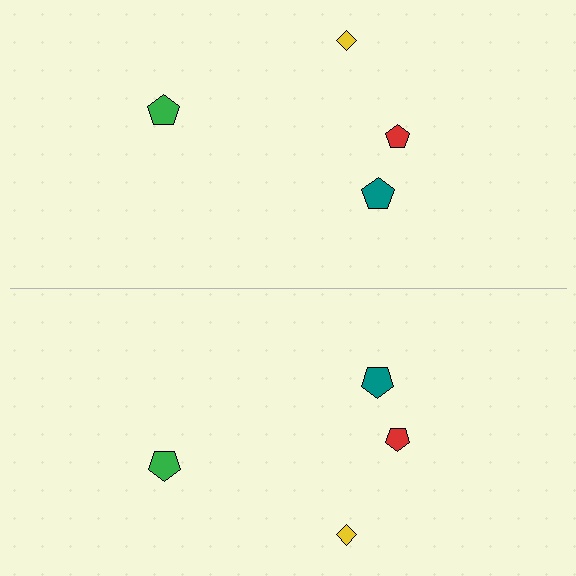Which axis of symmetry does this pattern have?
The pattern has a horizontal axis of symmetry running through the center of the image.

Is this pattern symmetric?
Yes, this pattern has bilateral (reflection) symmetry.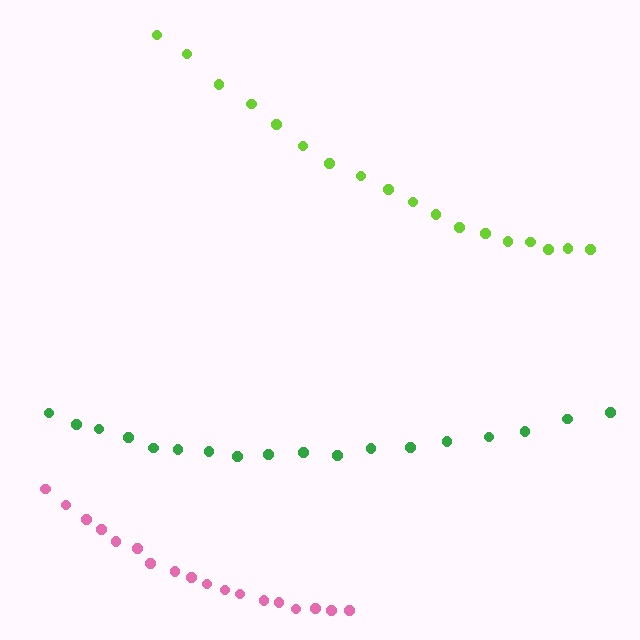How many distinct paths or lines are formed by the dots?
There are 3 distinct paths.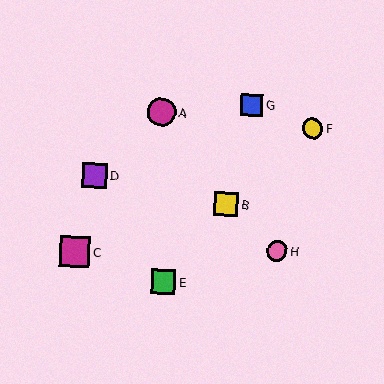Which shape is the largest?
The magenta square (labeled C) is the largest.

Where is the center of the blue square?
The center of the blue square is at (251, 105).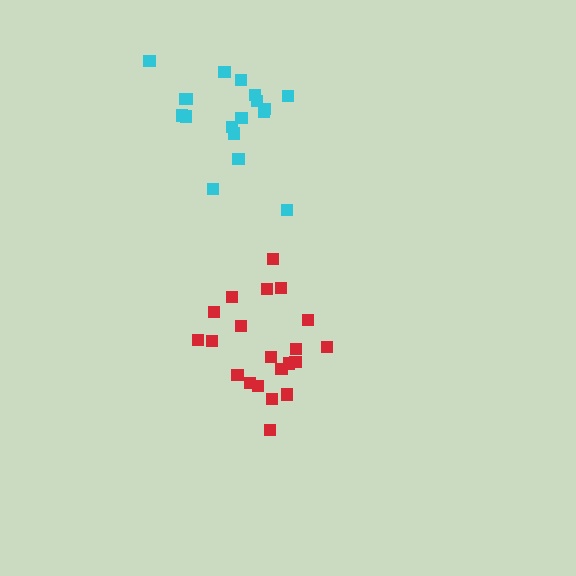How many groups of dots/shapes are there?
There are 2 groups.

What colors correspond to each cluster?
The clusters are colored: cyan, red.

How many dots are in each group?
Group 1: 18 dots, Group 2: 21 dots (39 total).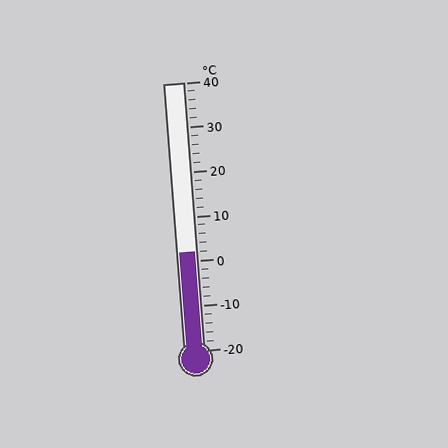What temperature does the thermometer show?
The thermometer shows approximately 2°C.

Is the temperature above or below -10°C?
The temperature is above -10°C.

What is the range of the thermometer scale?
The thermometer scale ranges from -20°C to 40°C.